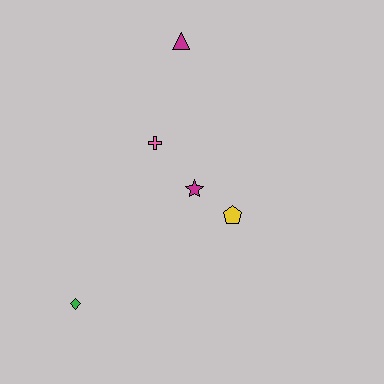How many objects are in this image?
There are 5 objects.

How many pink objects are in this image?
There is 1 pink object.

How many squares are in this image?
There are no squares.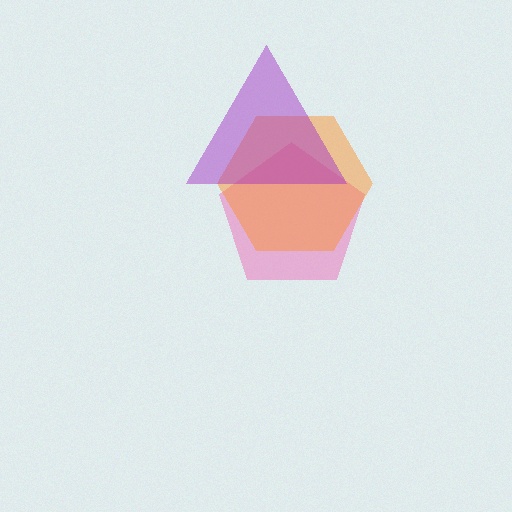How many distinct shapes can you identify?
There are 3 distinct shapes: a pink pentagon, an orange hexagon, a purple triangle.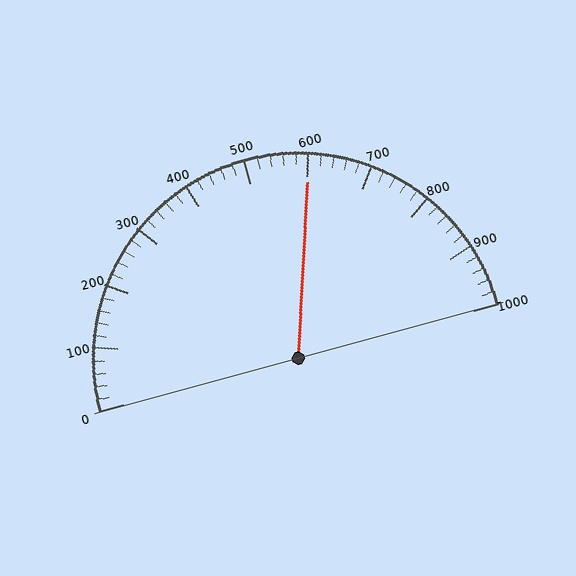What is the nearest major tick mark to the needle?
The nearest major tick mark is 600.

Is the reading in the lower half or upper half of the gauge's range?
The reading is in the upper half of the range (0 to 1000).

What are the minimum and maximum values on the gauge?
The gauge ranges from 0 to 1000.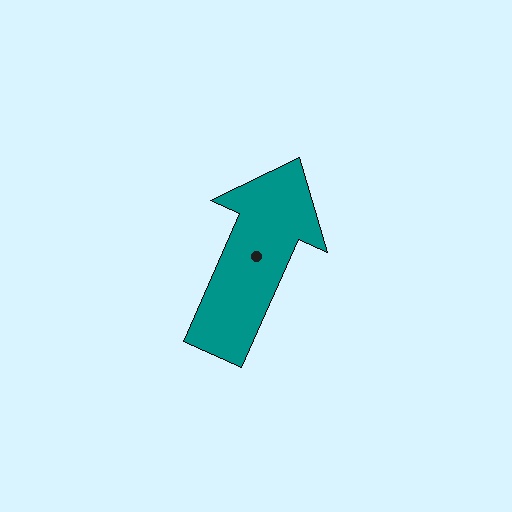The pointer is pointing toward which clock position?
Roughly 1 o'clock.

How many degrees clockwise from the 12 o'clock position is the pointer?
Approximately 24 degrees.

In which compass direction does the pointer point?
Northeast.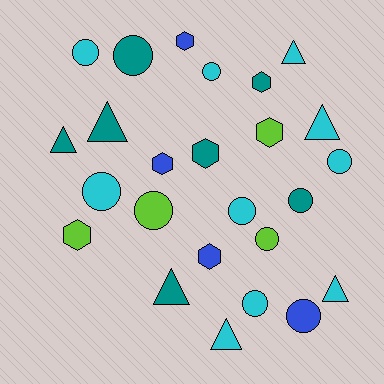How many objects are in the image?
There are 25 objects.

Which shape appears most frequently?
Circle, with 11 objects.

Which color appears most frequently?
Cyan, with 10 objects.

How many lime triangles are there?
There are no lime triangles.